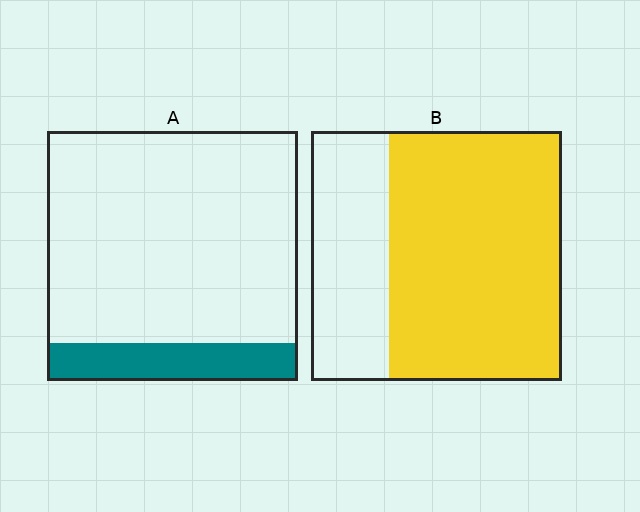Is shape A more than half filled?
No.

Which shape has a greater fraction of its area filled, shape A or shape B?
Shape B.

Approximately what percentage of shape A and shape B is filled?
A is approximately 15% and B is approximately 70%.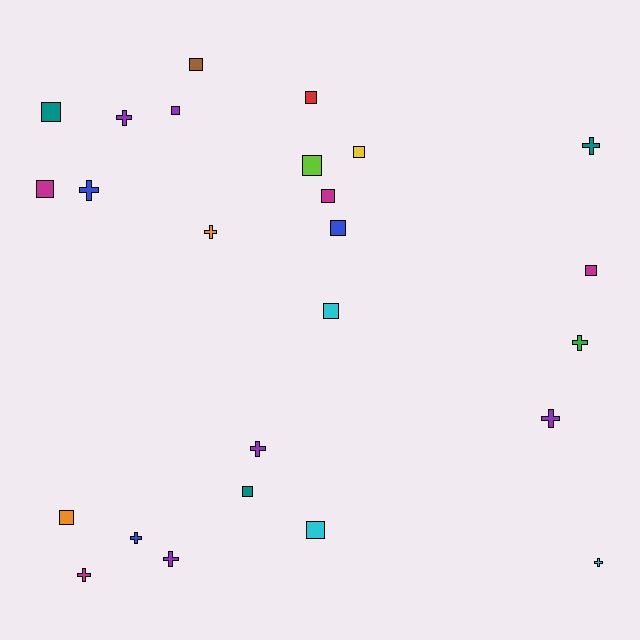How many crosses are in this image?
There are 11 crosses.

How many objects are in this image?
There are 25 objects.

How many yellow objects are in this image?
There is 1 yellow object.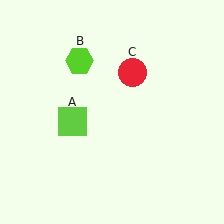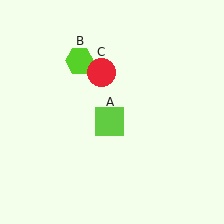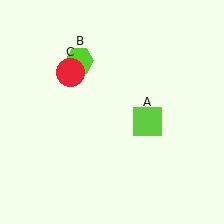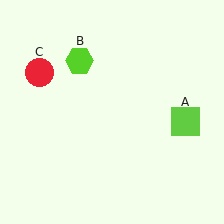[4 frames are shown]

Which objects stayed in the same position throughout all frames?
Lime hexagon (object B) remained stationary.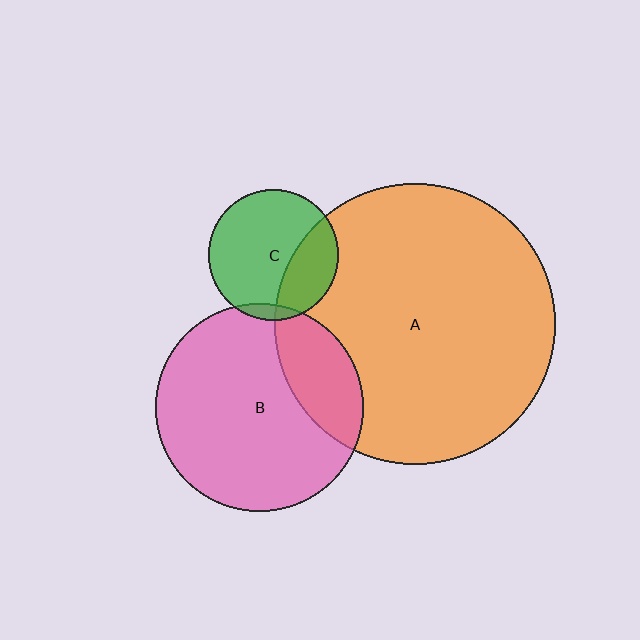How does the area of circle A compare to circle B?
Approximately 1.8 times.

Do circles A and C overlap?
Yes.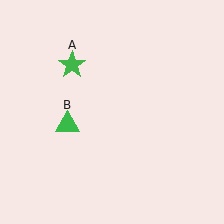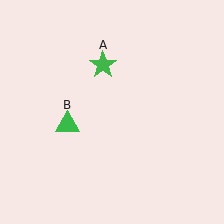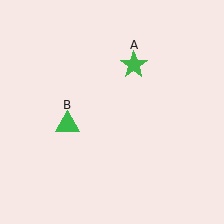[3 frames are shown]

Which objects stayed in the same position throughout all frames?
Green triangle (object B) remained stationary.